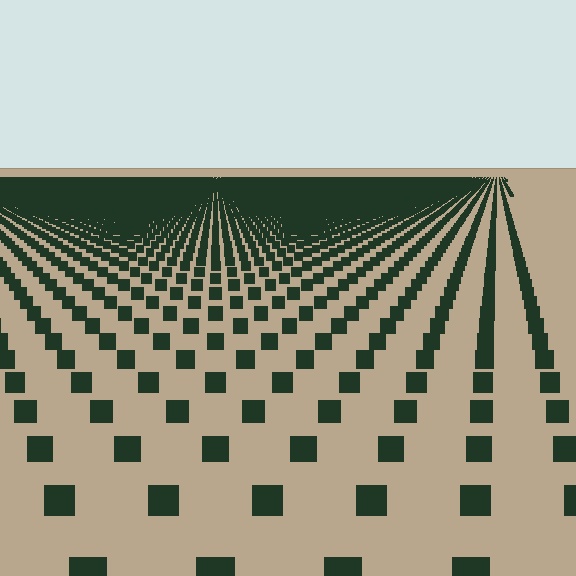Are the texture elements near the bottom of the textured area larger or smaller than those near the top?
Larger. Near the bottom, elements are closer to the viewer and appear at a bigger on-screen size.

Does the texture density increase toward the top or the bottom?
Density increases toward the top.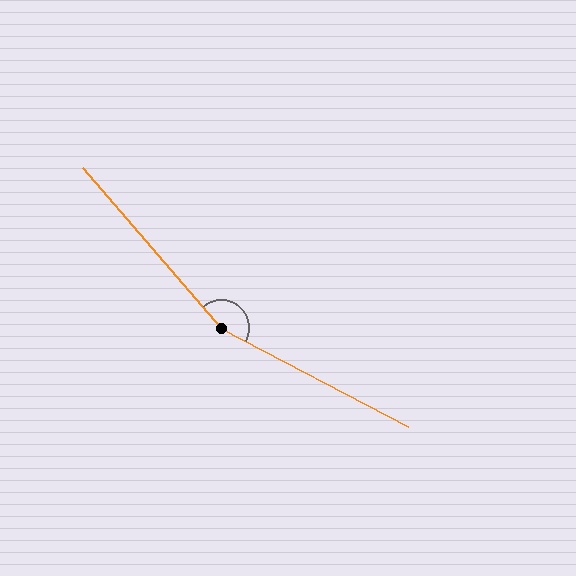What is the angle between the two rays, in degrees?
Approximately 159 degrees.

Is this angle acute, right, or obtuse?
It is obtuse.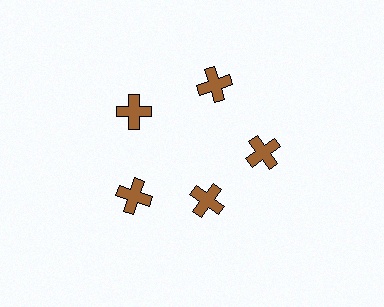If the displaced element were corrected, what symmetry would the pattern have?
It would have 5-fold rotational symmetry — the pattern would map onto itself every 72 degrees.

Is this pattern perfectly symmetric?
No. The 5 brown crosses are arranged in a ring, but one element near the 5 o'clock position is pulled inward toward the center, breaking the 5-fold rotational symmetry.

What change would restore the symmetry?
The symmetry would be restored by moving it outward, back onto the ring so that all 5 crosses sit at equal angles and equal distance from the center.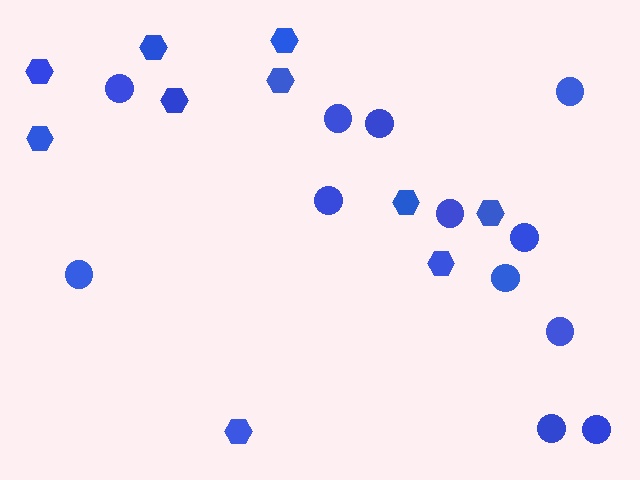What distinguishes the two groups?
There are 2 groups: one group of hexagons (10) and one group of circles (12).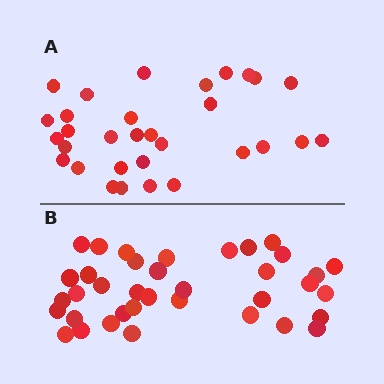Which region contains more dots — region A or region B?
Region B (the bottom region) has more dots.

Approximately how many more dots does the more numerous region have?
Region B has about 6 more dots than region A.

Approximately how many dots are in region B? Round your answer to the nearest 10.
About 40 dots. (The exact count is 37, which rounds to 40.)